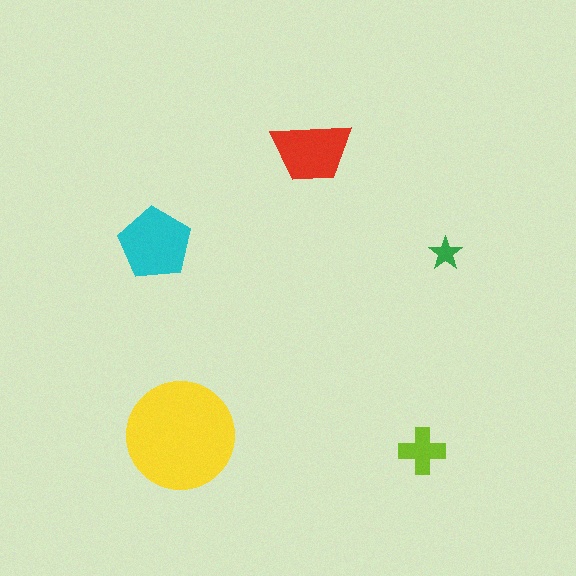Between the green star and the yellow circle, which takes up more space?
The yellow circle.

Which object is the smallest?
The green star.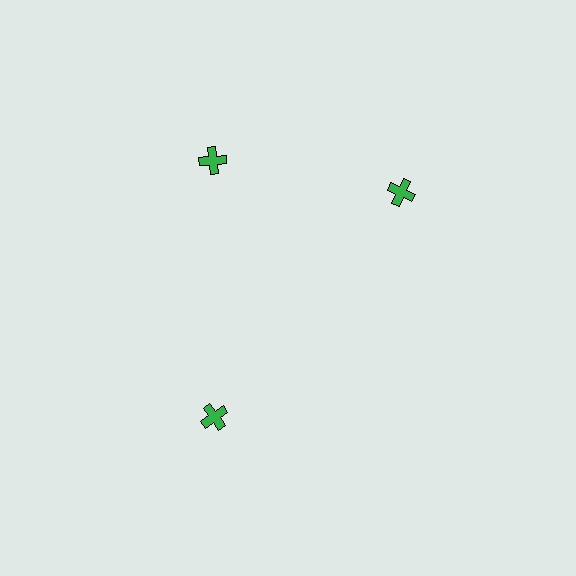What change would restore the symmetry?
The symmetry would be restored by rotating it back into even spacing with its neighbors so that all 3 crosses sit at equal angles and equal distance from the center.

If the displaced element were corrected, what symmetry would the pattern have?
It would have 3-fold rotational symmetry — the pattern would map onto itself every 120 degrees.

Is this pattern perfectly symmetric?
No. The 3 green crosses are arranged in a ring, but one element near the 3 o'clock position is rotated out of alignment along the ring, breaking the 3-fold rotational symmetry.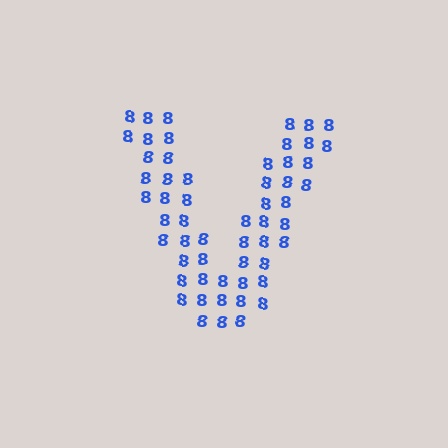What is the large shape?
The large shape is the letter V.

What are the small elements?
The small elements are digit 8's.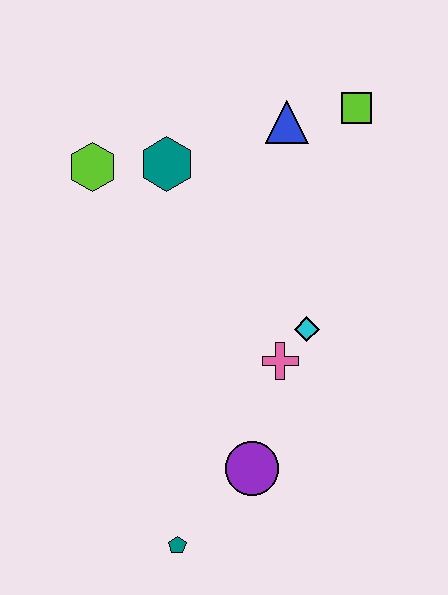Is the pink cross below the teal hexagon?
Yes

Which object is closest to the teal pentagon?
The purple circle is closest to the teal pentagon.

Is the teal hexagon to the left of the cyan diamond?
Yes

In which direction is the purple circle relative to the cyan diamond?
The purple circle is below the cyan diamond.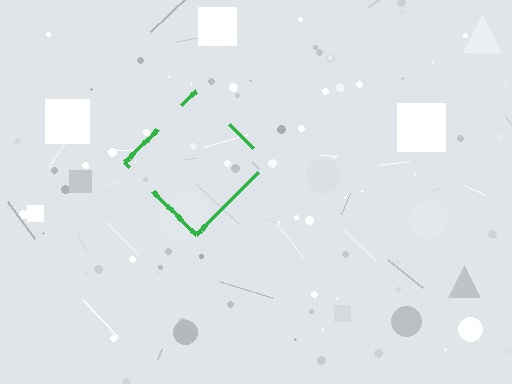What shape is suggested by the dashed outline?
The dashed outline suggests a diamond.